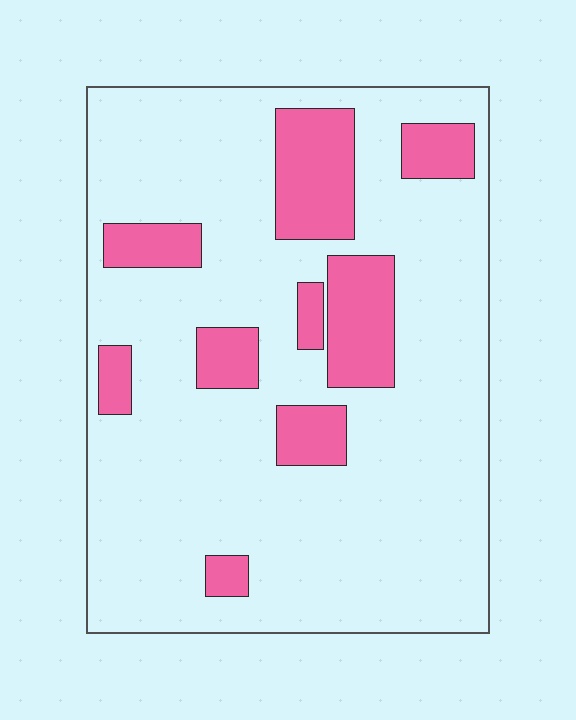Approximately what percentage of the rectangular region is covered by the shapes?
Approximately 20%.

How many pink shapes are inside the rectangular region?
9.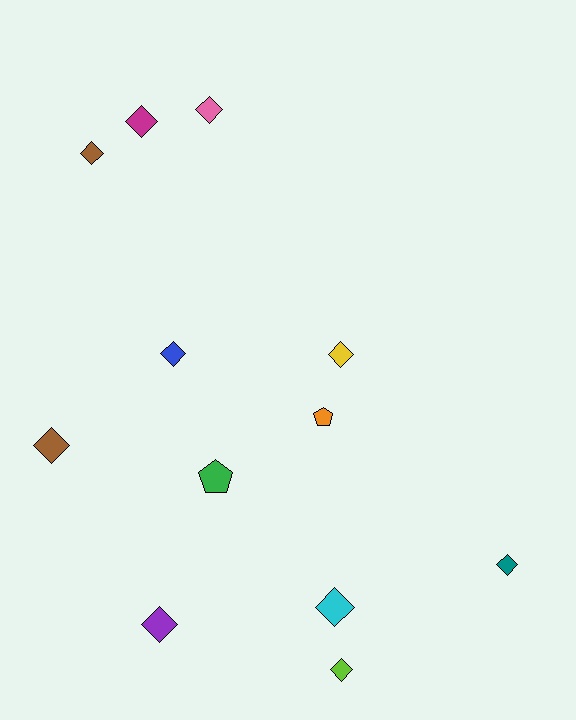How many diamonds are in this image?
There are 10 diamonds.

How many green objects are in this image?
There is 1 green object.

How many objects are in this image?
There are 12 objects.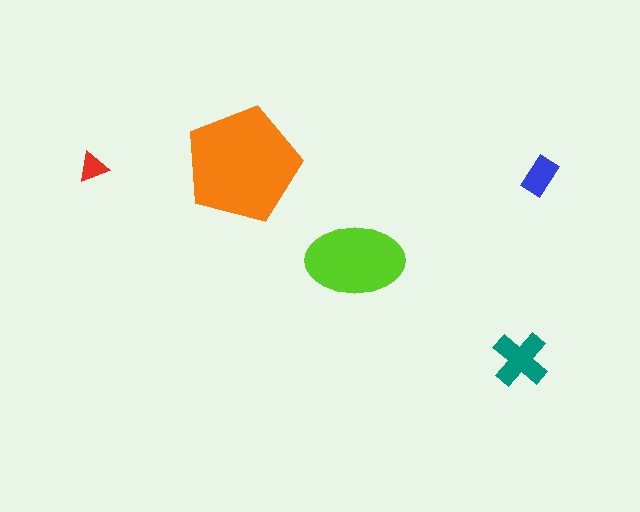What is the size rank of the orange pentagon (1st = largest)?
1st.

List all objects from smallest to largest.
The red triangle, the blue rectangle, the teal cross, the lime ellipse, the orange pentagon.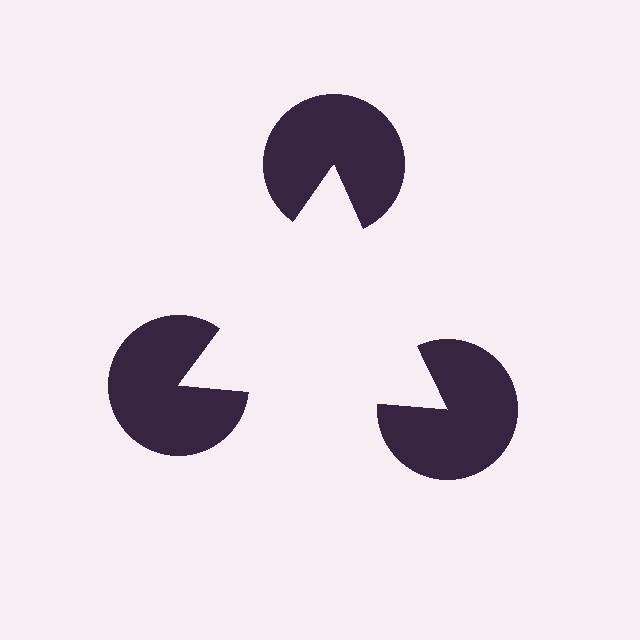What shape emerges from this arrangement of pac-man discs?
An illusory triangle — its edges are inferred from the aligned wedge cuts in the pac-man discs, not physically drawn.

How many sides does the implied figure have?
3 sides.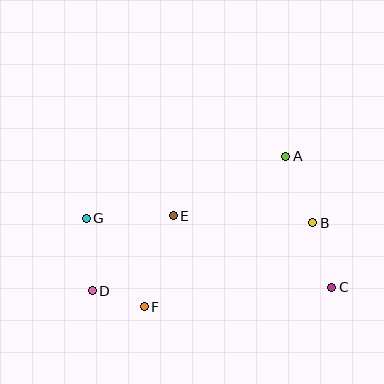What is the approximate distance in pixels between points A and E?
The distance between A and E is approximately 127 pixels.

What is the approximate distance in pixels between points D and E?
The distance between D and E is approximately 111 pixels.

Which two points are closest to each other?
Points D and F are closest to each other.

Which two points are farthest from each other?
Points C and G are farthest from each other.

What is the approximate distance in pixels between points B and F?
The distance between B and F is approximately 188 pixels.